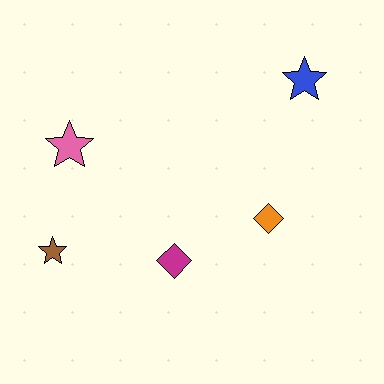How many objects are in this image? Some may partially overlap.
There are 5 objects.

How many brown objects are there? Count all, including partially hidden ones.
There is 1 brown object.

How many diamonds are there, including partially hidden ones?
There are 2 diamonds.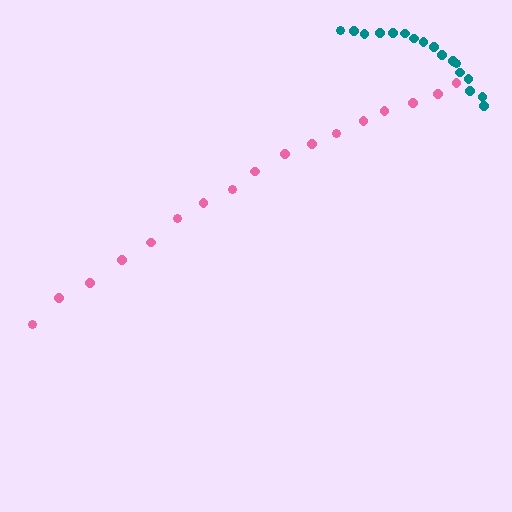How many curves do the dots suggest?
There are 2 distinct paths.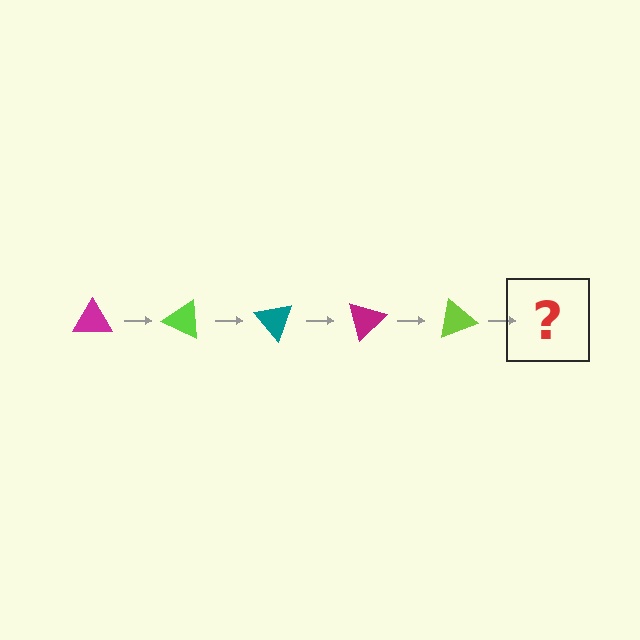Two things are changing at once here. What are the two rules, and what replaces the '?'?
The two rules are that it rotates 25 degrees each step and the color cycles through magenta, lime, and teal. The '?' should be a teal triangle, rotated 125 degrees from the start.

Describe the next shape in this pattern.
It should be a teal triangle, rotated 125 degrees from the start.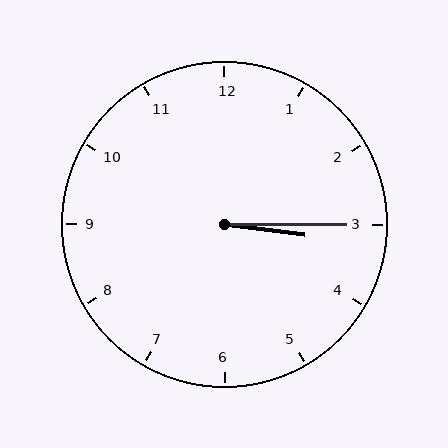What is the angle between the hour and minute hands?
Approximately 8 degrees.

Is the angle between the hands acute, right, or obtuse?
It is acute.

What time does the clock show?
3:15.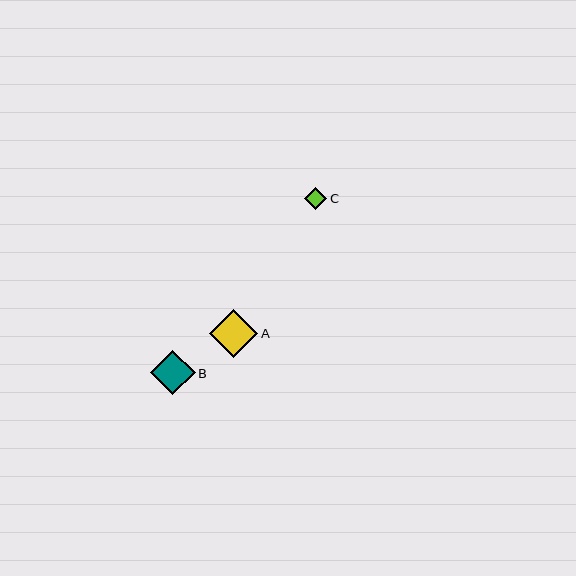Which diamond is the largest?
Diamond A is the largest with a size of approximately 48 pixels.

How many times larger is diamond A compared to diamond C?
Diamond A is approximately 2.1 times the size of diamond C.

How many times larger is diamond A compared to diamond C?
Diamond A is approximately 2.1 times the size of diamond C.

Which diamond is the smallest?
Diamond C is the smallest with a size of approximately 23 pixels.